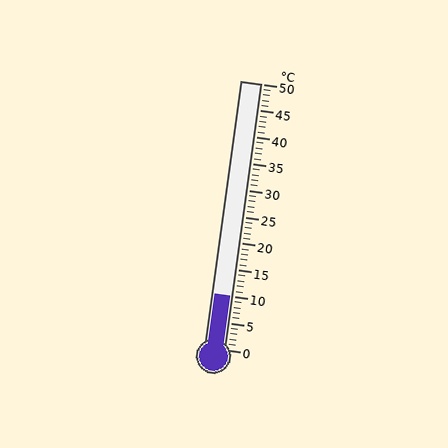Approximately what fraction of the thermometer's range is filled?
The thermometer is filled to approximately 20% of its range.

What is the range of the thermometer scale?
The thermometer scale ranges from 0°C to 50°C.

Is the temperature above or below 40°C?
The temperature is below 40°C.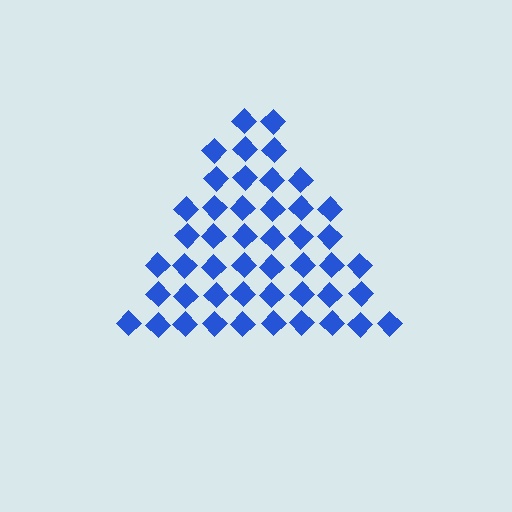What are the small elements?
The small elements are diamonds.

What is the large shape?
The large shape is a triangle.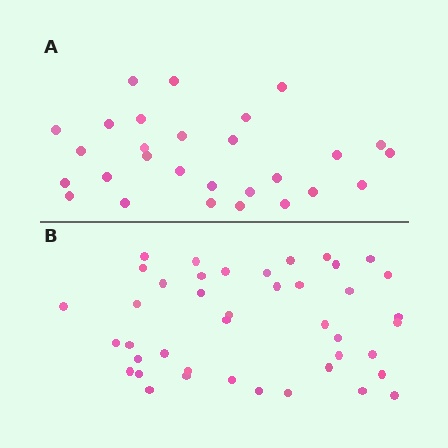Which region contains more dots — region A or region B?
Region B (the bottom region) has more dots.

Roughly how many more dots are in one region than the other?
Region B has approximately 15 more dots than region A.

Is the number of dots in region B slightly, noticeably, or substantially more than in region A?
Region B has substantially more. The ratio is roughly 1.5 to 1.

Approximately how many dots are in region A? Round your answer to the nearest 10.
About 30 dots. (The exact count is 28, which rounds to 30.)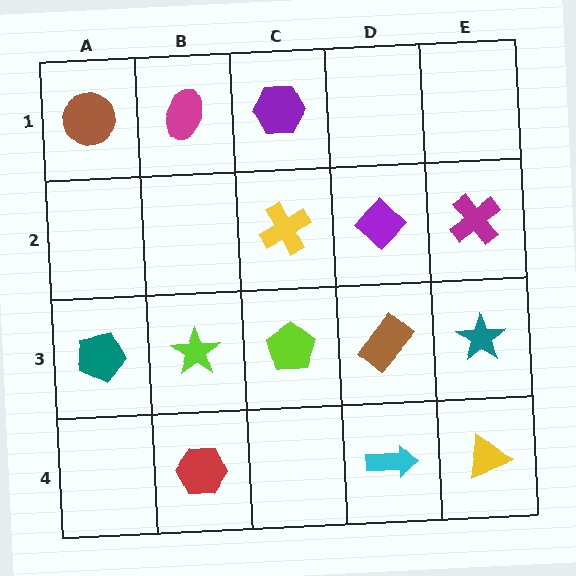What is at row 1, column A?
A brown circle.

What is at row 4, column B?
A red hexagon.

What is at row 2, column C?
A yellow cross.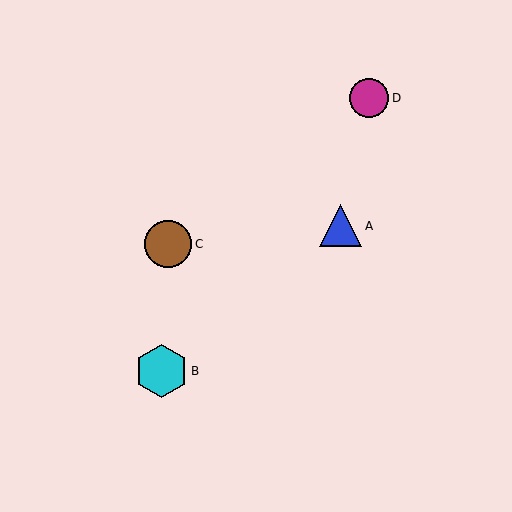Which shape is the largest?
The cyan hexagon (labeled B) is the largest.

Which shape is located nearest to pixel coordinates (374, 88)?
The magenta circle (labeled D) at (369, 98) is nearest to that location.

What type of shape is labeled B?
Shape B is a cyan hexagon.